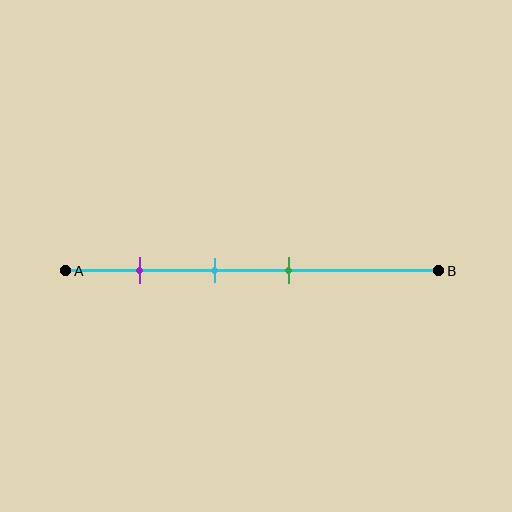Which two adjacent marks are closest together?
The cyan and green marks are the closest adjacent pair.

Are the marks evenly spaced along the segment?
Yes, the marks are approximately evenly spaced.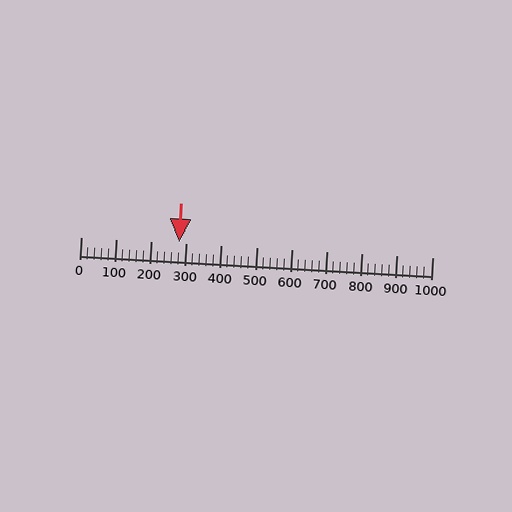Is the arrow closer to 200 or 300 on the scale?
The arrow is closer to 300.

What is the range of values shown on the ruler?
The ruler shows values from 0 to 1000.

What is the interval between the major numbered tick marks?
The major tick marks are spaced 100 units apart.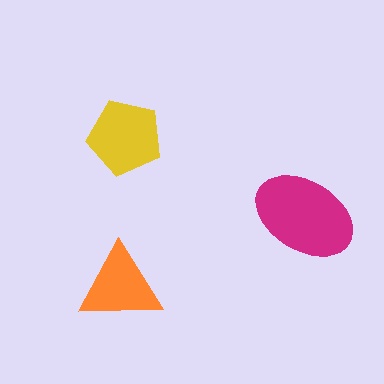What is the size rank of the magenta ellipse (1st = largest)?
1st.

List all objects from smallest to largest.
The orange triangle, the yellow pentagon, the magenta ellipse.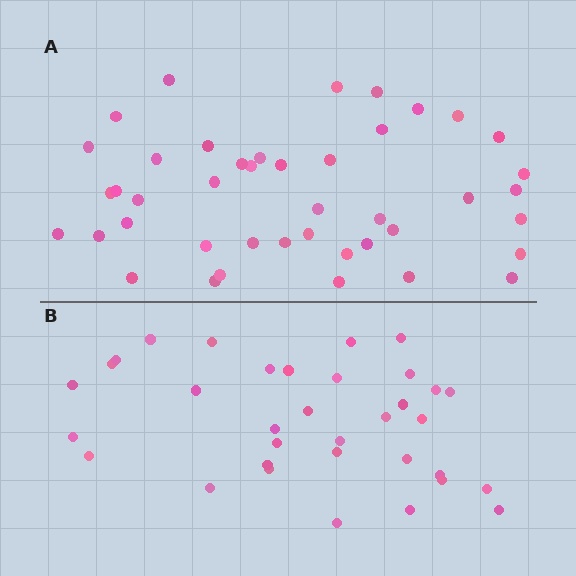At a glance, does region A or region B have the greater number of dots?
Region A (the top region) has more dots.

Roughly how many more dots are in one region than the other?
Region A has roughly 8 or so more dots than region B.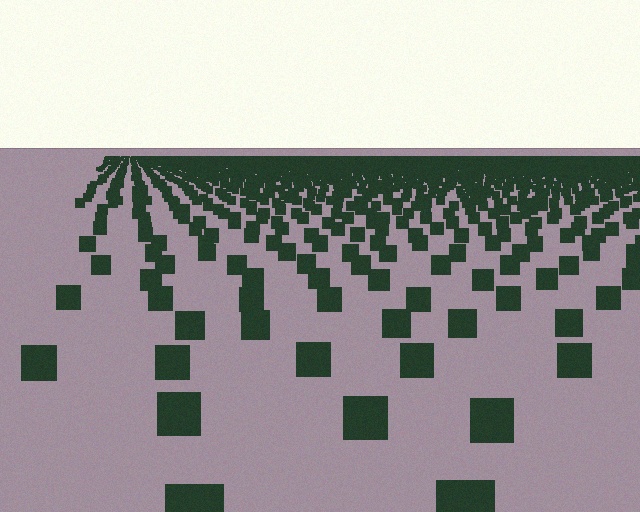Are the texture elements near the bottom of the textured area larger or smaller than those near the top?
Larger. Near the bottom, elements are closer to the viewer and appear at a bigger on-screen size.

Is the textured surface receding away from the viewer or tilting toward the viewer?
The surface is receding away from the viewer. Texture elements get smaller and denser toward the top.